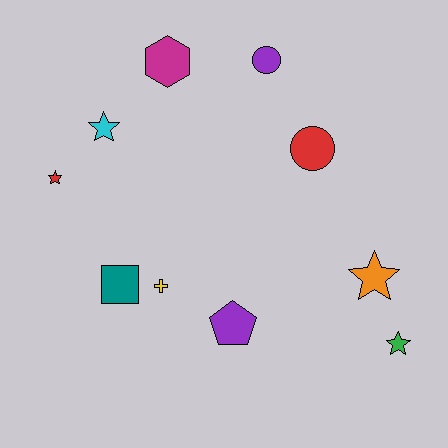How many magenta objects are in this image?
There is 1 magenta object.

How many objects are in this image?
There are 10 objects.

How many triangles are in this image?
There are no triangles.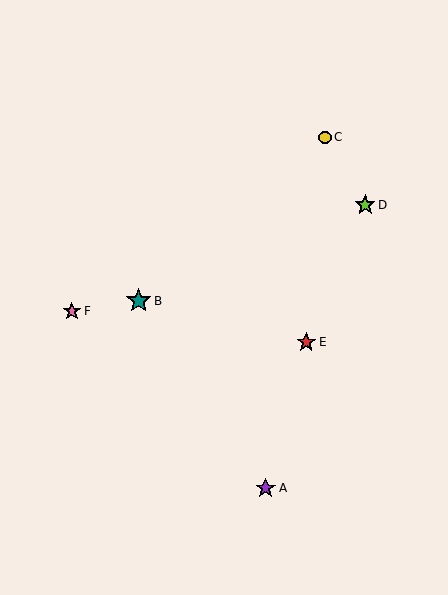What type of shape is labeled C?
Shape C is a yellow circle.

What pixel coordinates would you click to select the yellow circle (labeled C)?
Click at (325, 137) to select the yellow circle C.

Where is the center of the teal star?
The center of the teal star is at (139, 301).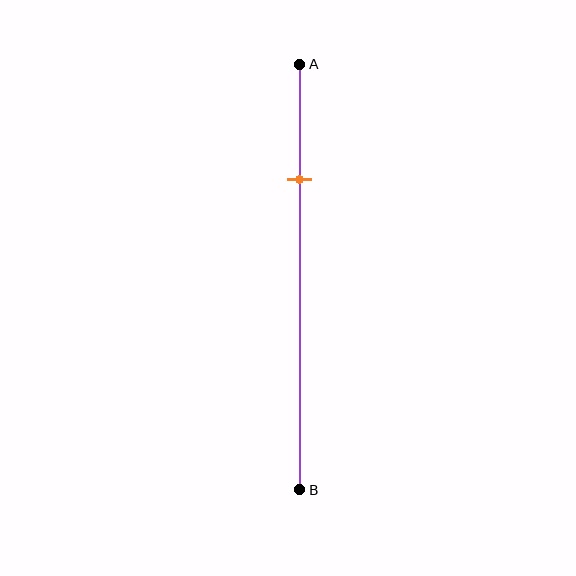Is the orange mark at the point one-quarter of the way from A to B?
Yes, the mark is approximately at the one-quarter point.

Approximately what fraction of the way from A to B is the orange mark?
The orange mark is approximately 25% of the way from A to B.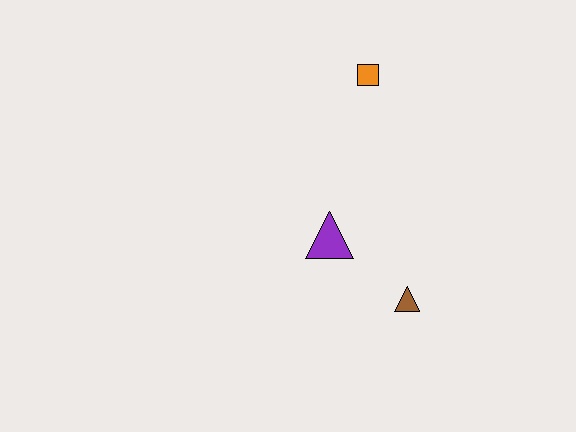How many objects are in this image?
There are 3 objects.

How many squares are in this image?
There is 1 square.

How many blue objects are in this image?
There are no blue objects.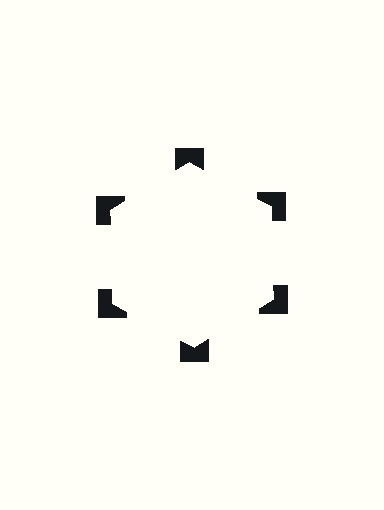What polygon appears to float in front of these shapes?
An illusory hexagon — its edges are inferred from the aligned wedge cuts in the notched squares, not physically drawn.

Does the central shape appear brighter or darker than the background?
It typically appears slightly brighter than the background, even though no actual brightness change is drawn.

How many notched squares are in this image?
There are 6 — one at each vertex of the illusory hexagon.